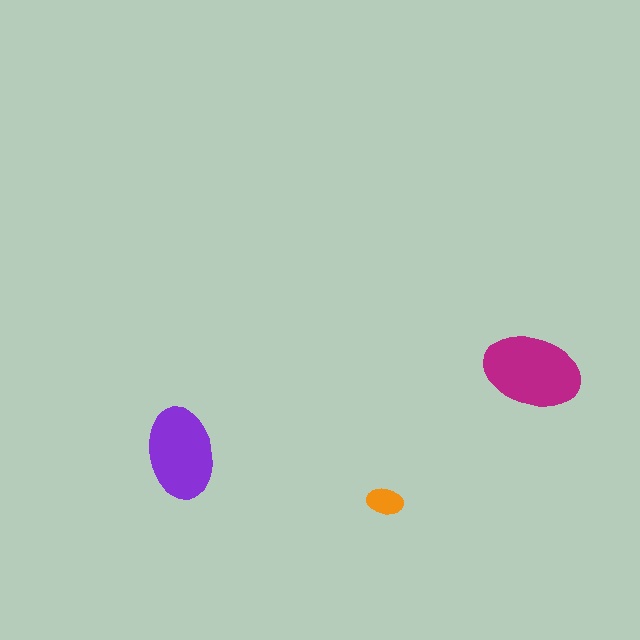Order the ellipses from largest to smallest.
the magenta one, the purple one, the orange one.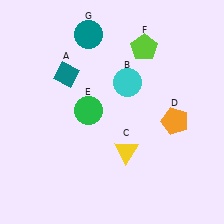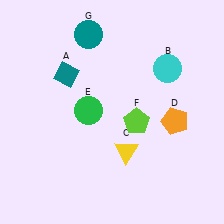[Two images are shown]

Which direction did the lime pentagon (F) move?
The lime pentagon (F) moved down.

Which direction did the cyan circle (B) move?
The cyan circle (B) moved right.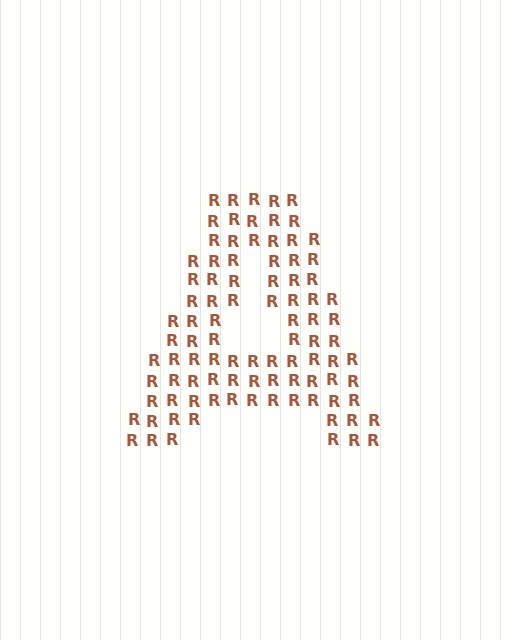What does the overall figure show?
The overall figure shows the letter A.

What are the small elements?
The small elements are letter R's.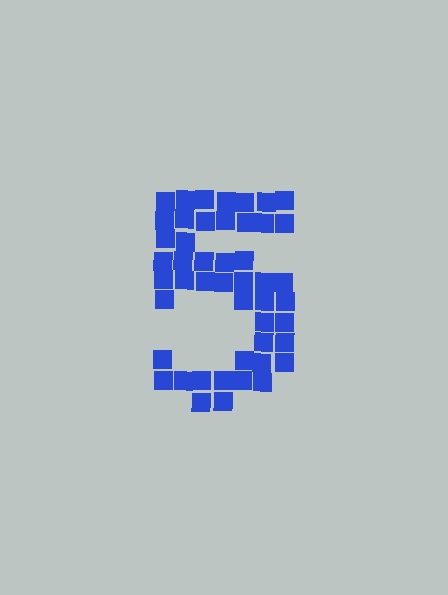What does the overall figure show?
The overall figure shows the digit 5.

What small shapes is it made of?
It is made of small squares.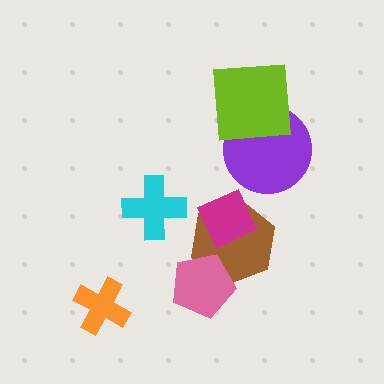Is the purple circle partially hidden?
Yes, it is partially covered by another shape.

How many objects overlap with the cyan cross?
0 objects overlap with the cyan cross.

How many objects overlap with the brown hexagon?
2 objects overlap with the brown hexagon.